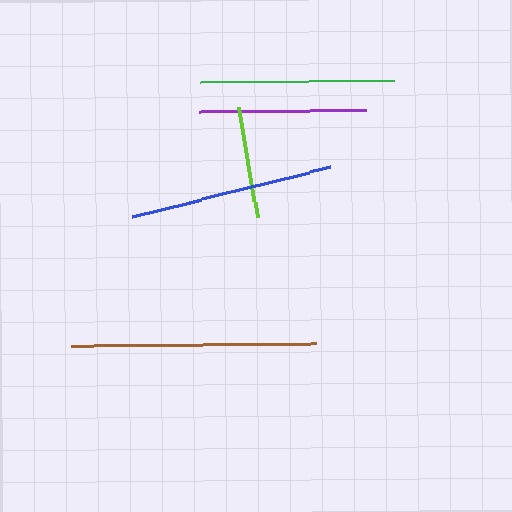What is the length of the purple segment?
The purple segment is approximately 167 pixels long.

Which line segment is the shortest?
The lime line is the shortest at approximately 111 pixels.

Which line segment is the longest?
The brown line is the longest at approximately 246 pixels.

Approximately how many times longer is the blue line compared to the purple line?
The blue line is approximately 1.2 times the length of the purple line.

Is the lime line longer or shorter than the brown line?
The brown line is longer than the lime line.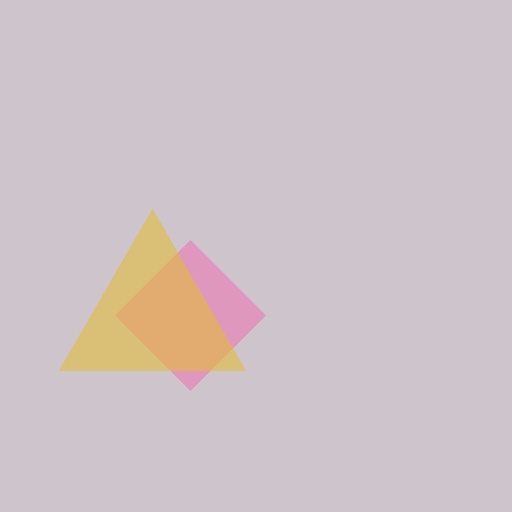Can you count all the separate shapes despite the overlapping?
Yes, there are 2 separate shapes.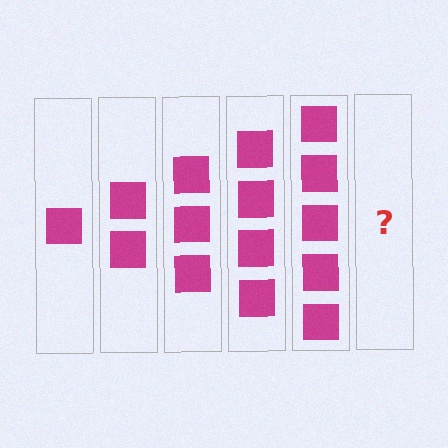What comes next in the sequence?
The next element should be 6 squares.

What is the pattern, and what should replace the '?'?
The pattern is that each step adds one more square. The '?' should be 6 squares.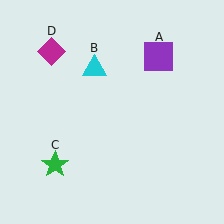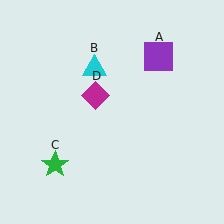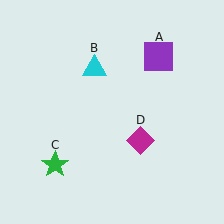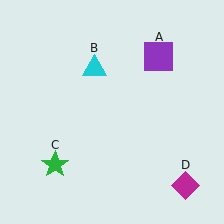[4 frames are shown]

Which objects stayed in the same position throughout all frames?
Purple square (object A) and cyan triangle (object B) and green star (object C) remained stationary.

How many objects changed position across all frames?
1 object changed position: magenta diamond (object D).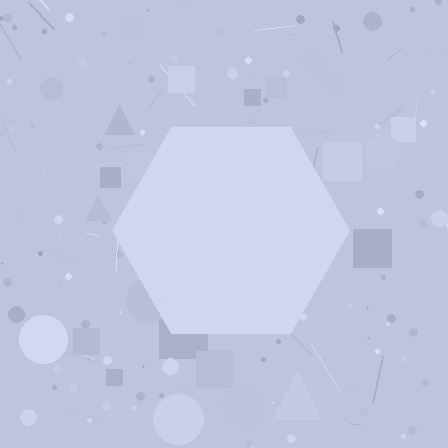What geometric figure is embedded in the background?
A hexagon is embedded in the background.